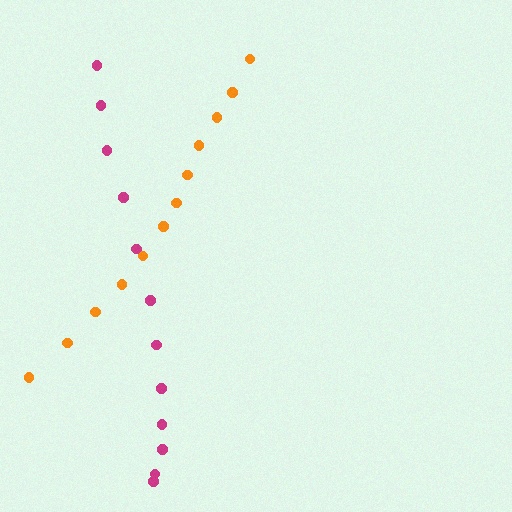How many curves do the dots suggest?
There are 2 distinct paths.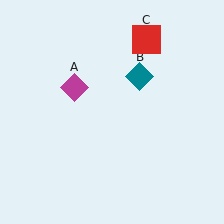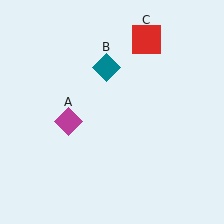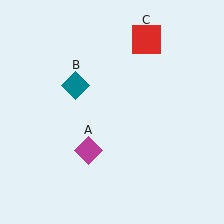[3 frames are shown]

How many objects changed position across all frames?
2 objects changed position: magenta diamond (object A), teal diamond (object B).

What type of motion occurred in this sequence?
The magenta diamond (object A), teal diamond (object B) rotated counterclockwise around the center of the scene.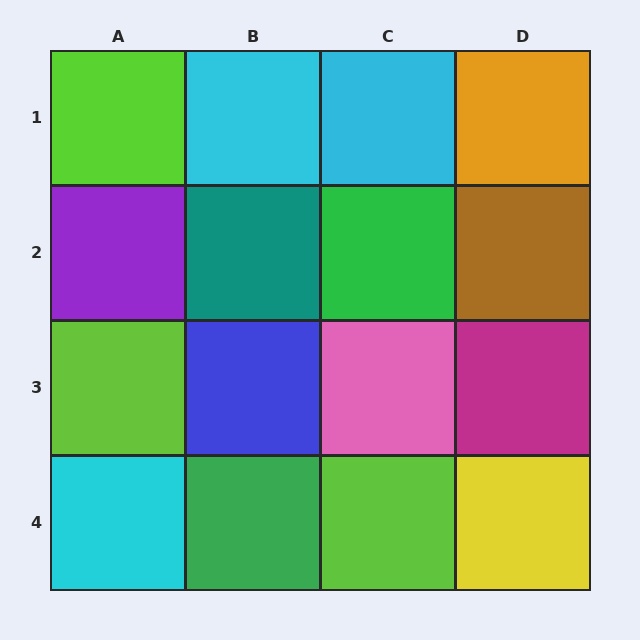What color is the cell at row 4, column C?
Lime.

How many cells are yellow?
1 cell is yellow.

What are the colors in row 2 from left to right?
Purple, teal, green, brown.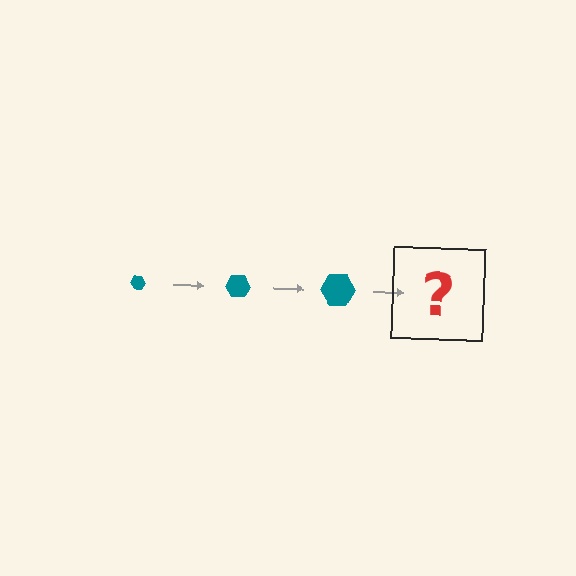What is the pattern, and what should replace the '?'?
The pattern is that the hexagon gets progressively larger each step. The '?' should be a teal hexagon, larger than the previous one.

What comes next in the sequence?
The next element should be a teal hexagon, larger than the previous one.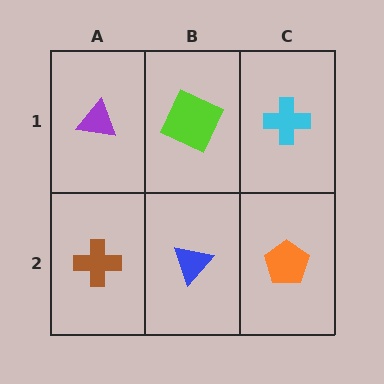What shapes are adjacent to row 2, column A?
A purple triangle (row 1, column A), a blue triangle (row 2, column B).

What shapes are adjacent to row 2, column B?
A lime square (row 1, column B), a brown cross (row 2, column A), an orange pentagon (row 2, column C).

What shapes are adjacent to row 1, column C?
An orange pentagon (row 2, column C), a lime square (row 1, column B).